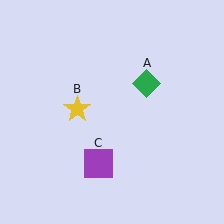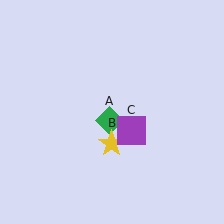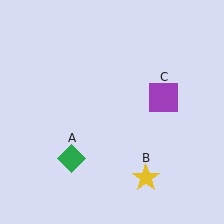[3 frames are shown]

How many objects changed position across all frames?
3 objects changed position: green diamond (object A), yellow star (object B), purple square (object C).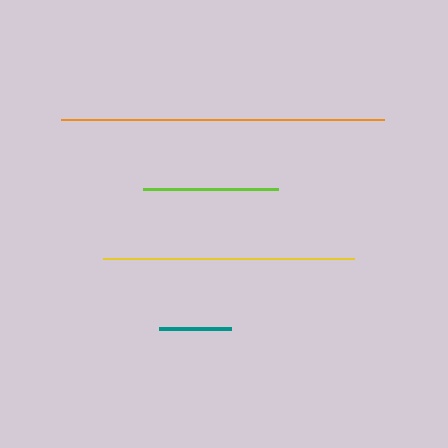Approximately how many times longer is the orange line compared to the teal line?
The orange line is approximately 4.5 times the length of the teal line.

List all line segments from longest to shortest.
From longest to shortest: orange, yellow, lime, teal.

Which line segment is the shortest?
The teal line is the shortest at approximately 71 pixels.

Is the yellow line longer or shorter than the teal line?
The yellow line is longer than the teal line.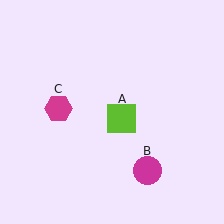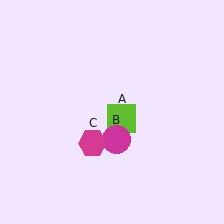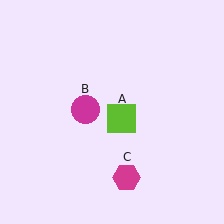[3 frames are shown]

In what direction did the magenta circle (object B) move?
The magenta circle (object B) moved up and to the left.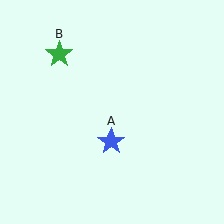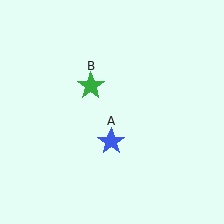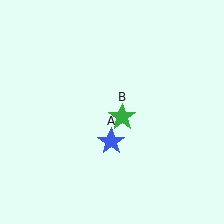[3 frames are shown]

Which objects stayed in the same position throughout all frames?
Blue star (object A) remained stationary.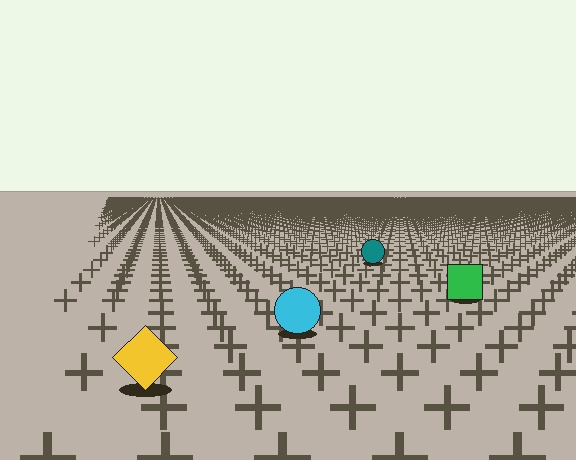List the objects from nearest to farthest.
From nearest to farthest: the yellow diamond, the cyan circle, the green square, the teal circle.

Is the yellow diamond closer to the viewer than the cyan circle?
Yes. The yellow diamond is closer — you can tell from the texture gradient: the ground texture is coarser near it.